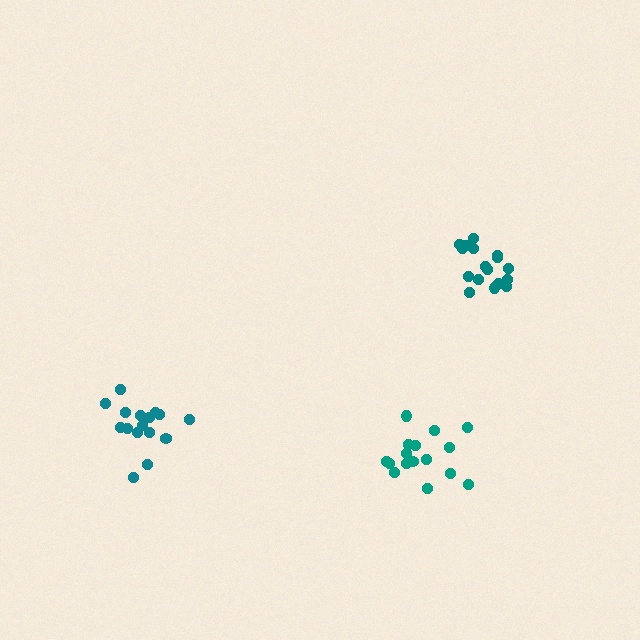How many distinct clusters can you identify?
There are 3 distinct clusters.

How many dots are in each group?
Group 1: 17 dots, Group 2: 17 dots, Group 3: 16 dots (50 total).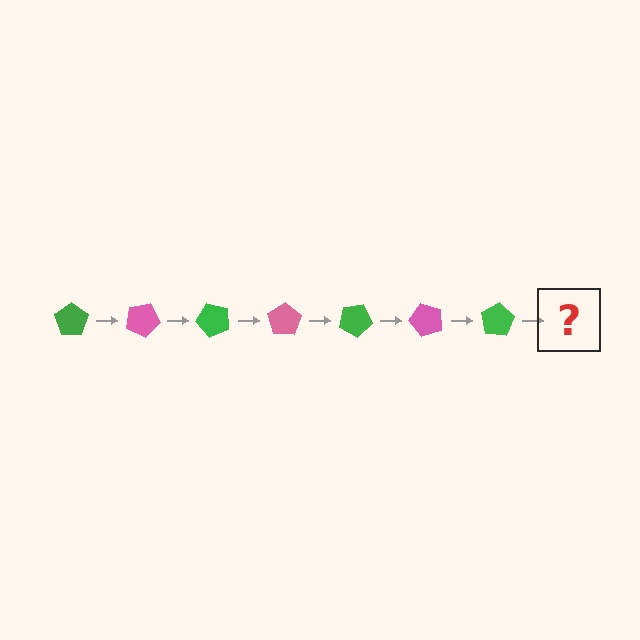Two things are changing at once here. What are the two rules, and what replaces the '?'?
The two rules are that it rotates 25 degrees each step and the color cycles through green and pink. The '?' should be a pink pentagon, rotated 175 degrees from the start.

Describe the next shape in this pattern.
It should be a pink pentagon, rotated 175 degrees from the start.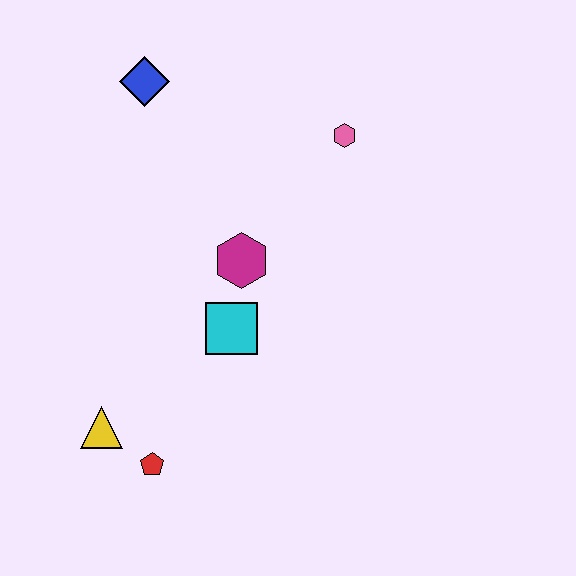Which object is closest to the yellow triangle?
The red pentagon is closest to the yellow triangle.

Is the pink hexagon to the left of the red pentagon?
No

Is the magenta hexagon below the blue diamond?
Yes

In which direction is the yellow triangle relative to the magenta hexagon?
The yellow triangle is below the magenta hexagon.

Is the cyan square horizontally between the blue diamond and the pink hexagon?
Yes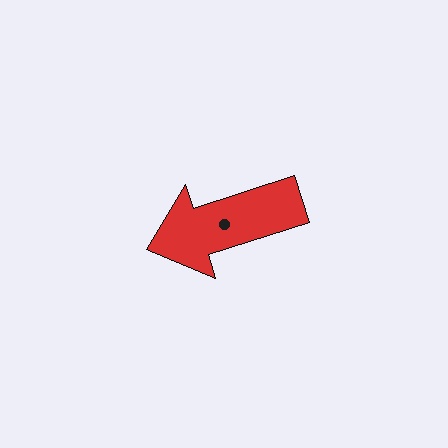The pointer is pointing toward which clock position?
Roughly 8 o'clock.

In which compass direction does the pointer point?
West.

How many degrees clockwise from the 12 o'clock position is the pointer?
Approximately 252 degrees.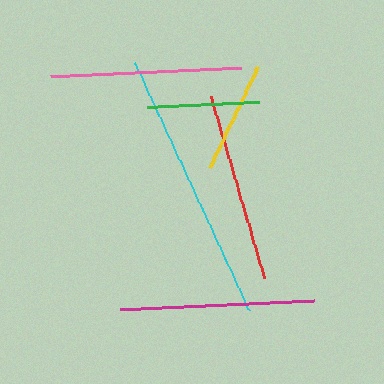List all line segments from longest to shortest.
From longest to shortest: cyan, magenta, pink, red, green, yellow.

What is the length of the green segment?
The green segment is approximately 112 pixels long.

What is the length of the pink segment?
The pink segment is approximately 191 pixels long.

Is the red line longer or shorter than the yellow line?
The red line is longer than the yellow line.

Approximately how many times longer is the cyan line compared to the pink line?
The cyan line is approximately 1.4 times the length of the pink line.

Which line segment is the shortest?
The yellow line is the shortest at approximately 112 pixels.